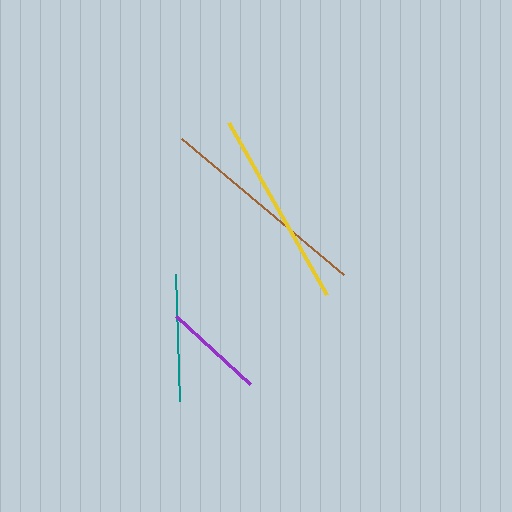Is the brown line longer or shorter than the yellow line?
The brown line is longer than the yellow line.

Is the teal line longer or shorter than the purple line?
The teal line is longer than the purple line.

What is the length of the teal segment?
The teal segment is approximately 127 pixels long.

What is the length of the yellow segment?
The yellow segment is approximately 197 pixels long.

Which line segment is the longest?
The brown line is the longest at approximately 211 pixels.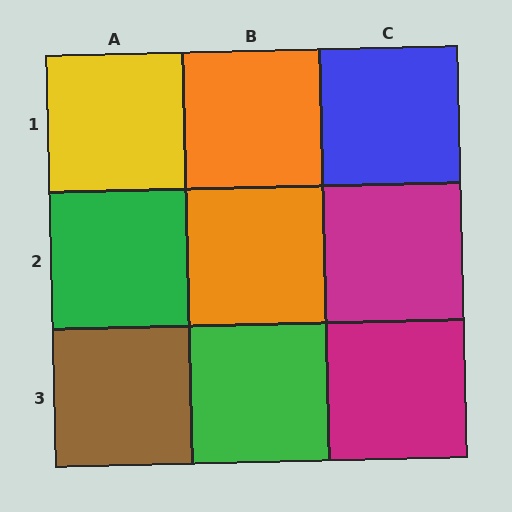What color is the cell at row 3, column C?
Magenta.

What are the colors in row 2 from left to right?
Green, orange, magenta.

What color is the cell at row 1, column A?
Yellow.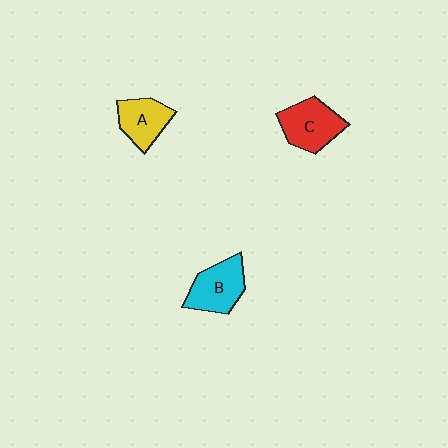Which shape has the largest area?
Shape C (red).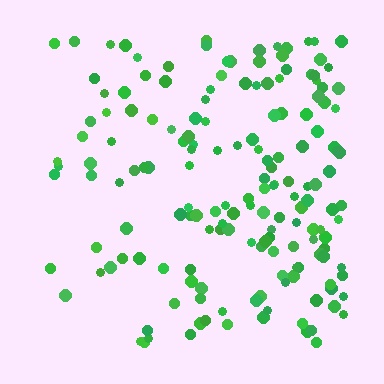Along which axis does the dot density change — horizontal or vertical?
Horizontal.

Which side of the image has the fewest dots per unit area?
The left.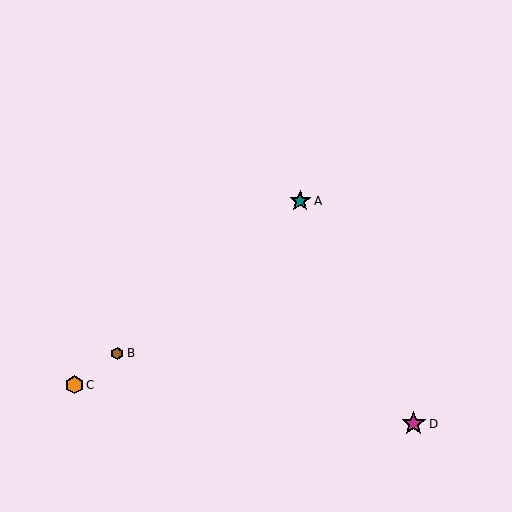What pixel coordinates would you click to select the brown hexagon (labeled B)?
Click at (117, 353) to select the brown hexagon B.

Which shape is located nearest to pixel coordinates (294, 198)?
The teal star (labeled A) at (300, 201) is nearest to that location.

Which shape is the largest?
The magenta star (labeled D) is the largest.